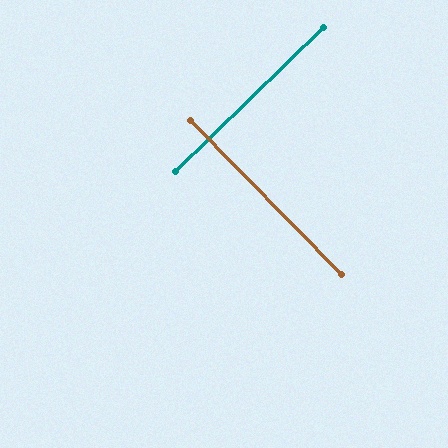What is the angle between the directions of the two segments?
Approximately 90 degrees.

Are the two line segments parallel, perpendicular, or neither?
Perpendicular — they meet at approximately 90°.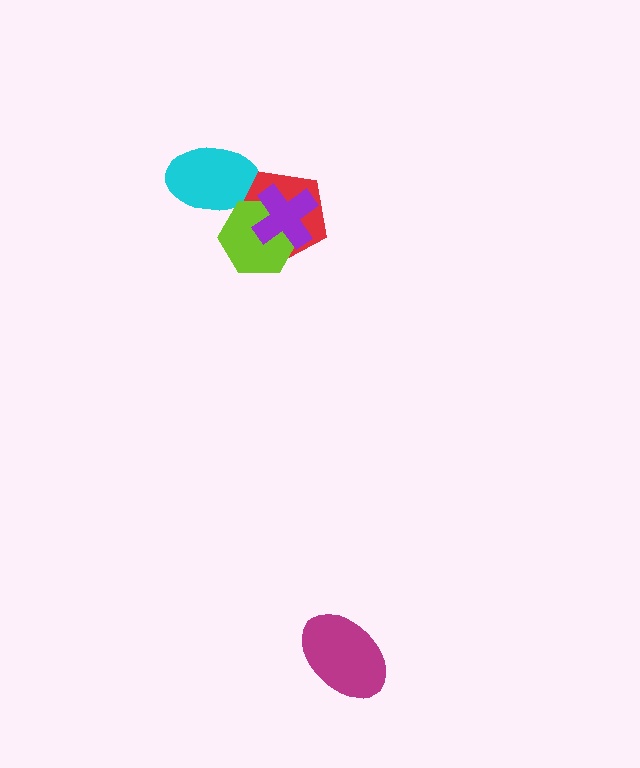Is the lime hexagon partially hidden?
Yes, it is partially covered by another shape.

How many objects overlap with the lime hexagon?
3 objects overlap with the lime hexagon.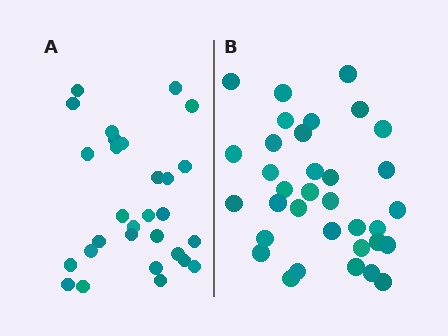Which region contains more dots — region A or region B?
Region B (the right region) has more dots.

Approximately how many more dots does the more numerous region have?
Region B has about 5 more dots than region A.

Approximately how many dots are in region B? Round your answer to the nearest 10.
About 30 dots. (The exact count is 34, which rounds to 30.)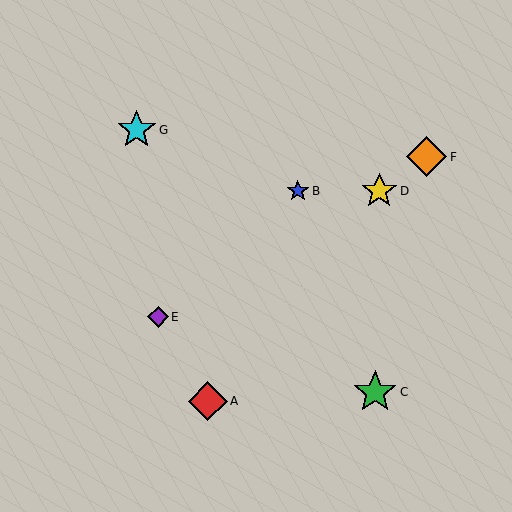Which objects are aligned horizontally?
Objects B, D are aligned horizontally.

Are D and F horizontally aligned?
No, D is at y≈191 and F is at y≈157.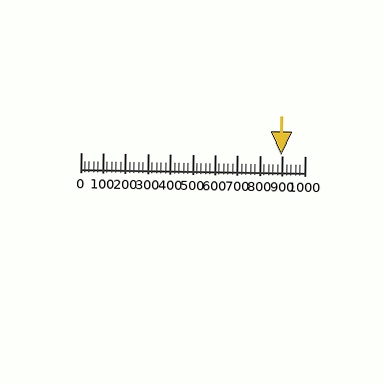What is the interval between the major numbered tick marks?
The major tick marks are spaced 100 units apart.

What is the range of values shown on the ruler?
The ruler shows values from 0 to 1000.